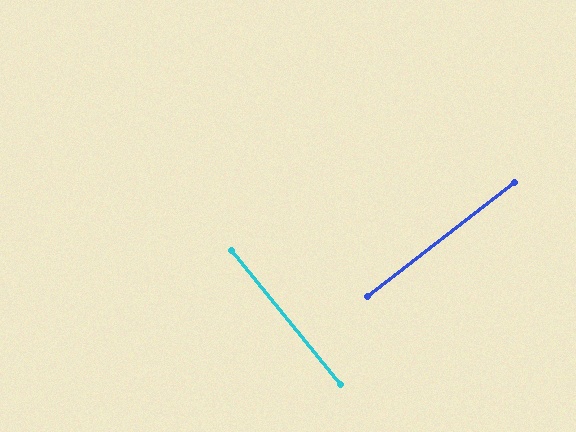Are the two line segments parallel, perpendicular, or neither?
Perpendicular — they meet at approximately 88°.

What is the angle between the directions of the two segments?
Approximately 88 degrees.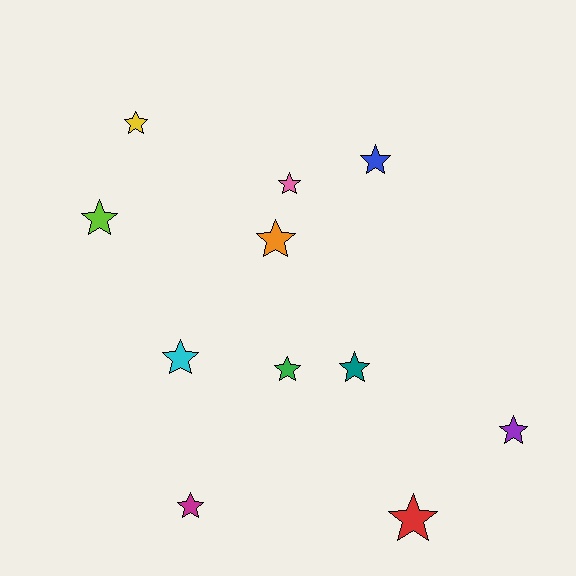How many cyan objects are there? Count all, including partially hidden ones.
There is 1 cyan object.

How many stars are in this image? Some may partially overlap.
There are 11 stars.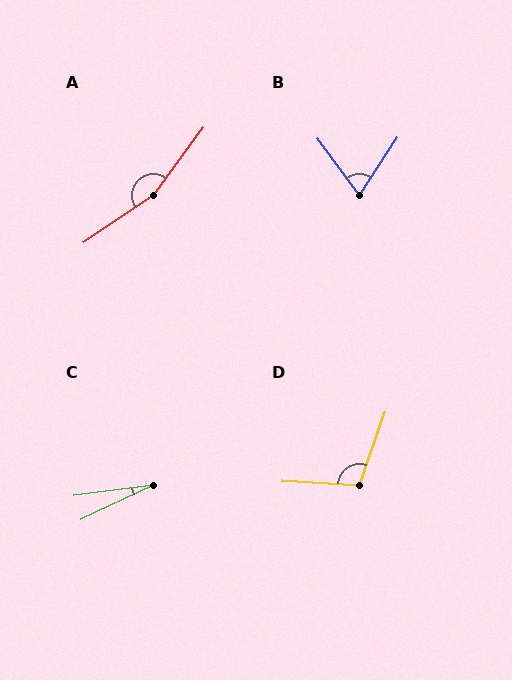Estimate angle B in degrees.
Approximately 69 degrees.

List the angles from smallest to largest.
C (18°), B (69°), D (106°), A (160°).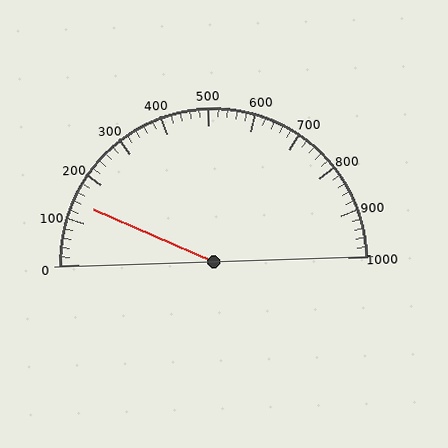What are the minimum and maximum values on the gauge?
The gauge ranges from 0 to 1000.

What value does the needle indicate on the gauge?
The needle indicates approximately 140.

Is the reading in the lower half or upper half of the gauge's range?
The reading is in the lower half of the range (0 to 1000).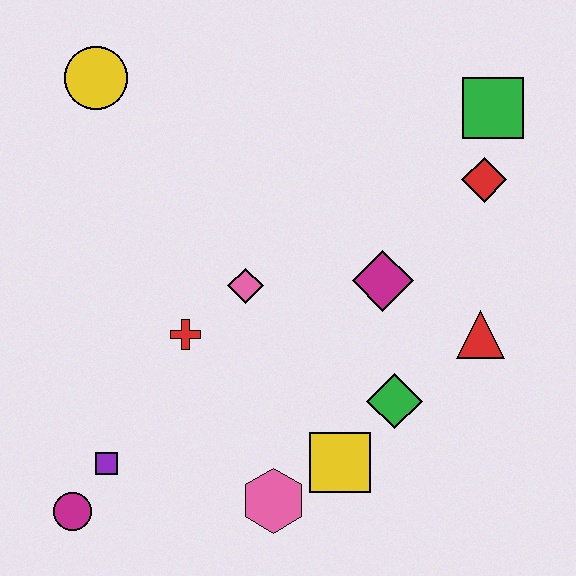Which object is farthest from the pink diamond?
The green square is farthest from the pink diamond.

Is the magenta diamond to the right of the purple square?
Yes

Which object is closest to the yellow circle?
The pink diamond is closest to the yellow circle.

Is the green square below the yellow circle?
Yes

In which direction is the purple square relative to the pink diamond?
The purple square is below the pink diamond.